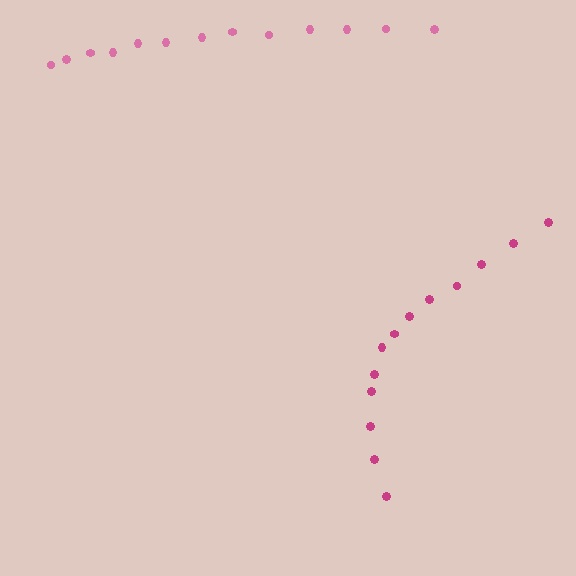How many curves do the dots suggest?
There are 2 distinct paths.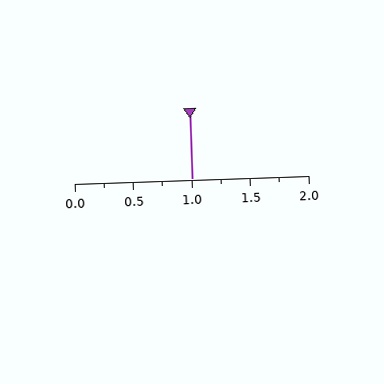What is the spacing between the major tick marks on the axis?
The major ticks are spaced 0.5 apart.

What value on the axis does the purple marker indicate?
The marker indicates approximately 1.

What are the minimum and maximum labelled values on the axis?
The axis runs from 0.0 to 2.0.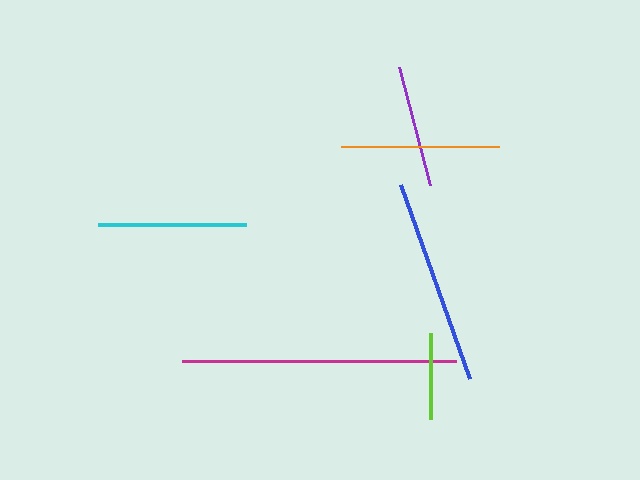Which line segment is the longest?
The magenta line is the longest at approximately 274 pixels.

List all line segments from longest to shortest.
From longest to shortest: magenta, blue, orange, cyan, purple, lime.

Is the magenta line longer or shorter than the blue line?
The magenta line is longer than the blue line.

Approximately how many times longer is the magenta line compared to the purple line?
The magenta line is approximately 2.2 times the length of the purple line.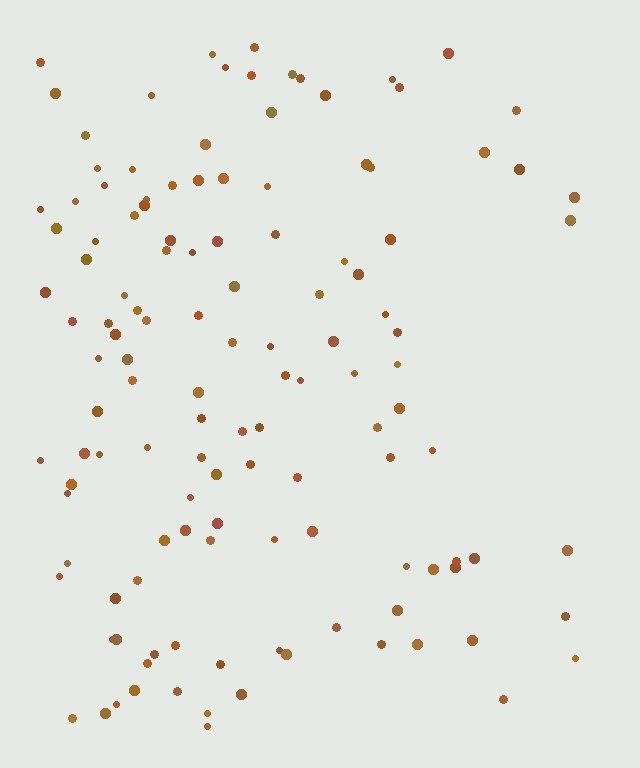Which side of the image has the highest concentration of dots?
The left.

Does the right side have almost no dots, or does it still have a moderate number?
Still a moderate number, just noticeably fewer than the left.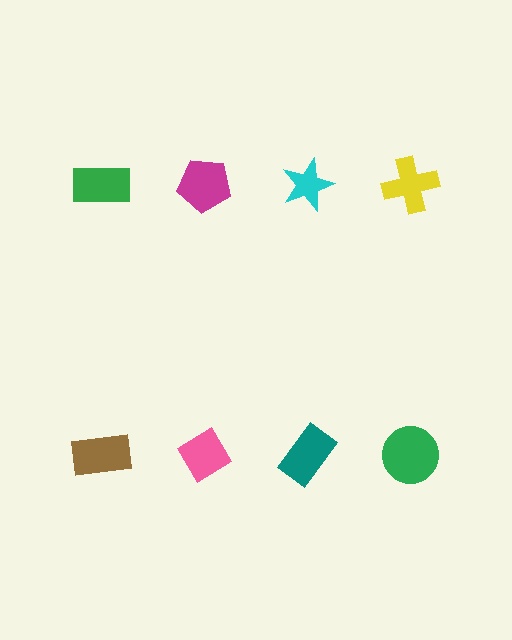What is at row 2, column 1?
A brown rectangle.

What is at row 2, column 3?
A teal rectangle.